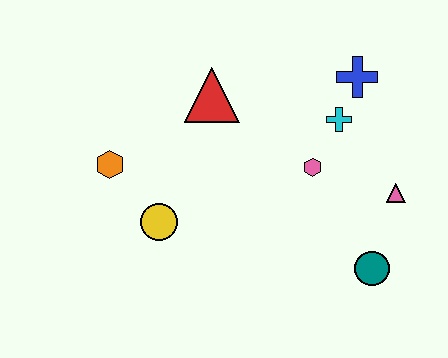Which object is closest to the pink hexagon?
The cyan cross is closest to the pink hexagon.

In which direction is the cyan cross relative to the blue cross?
The cyan cross is below the blue cross.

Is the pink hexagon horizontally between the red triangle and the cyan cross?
Yes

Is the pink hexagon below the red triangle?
Yes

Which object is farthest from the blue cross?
The orange hexagon is farthest from the blue cross.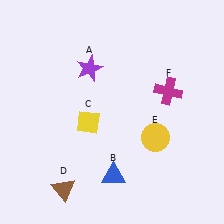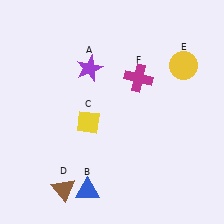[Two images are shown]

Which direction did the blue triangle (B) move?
The blue triangle (B) moved left.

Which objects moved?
The objects that moved are: the blue triangle (B), the yellow circle (E), the magenta cross (F).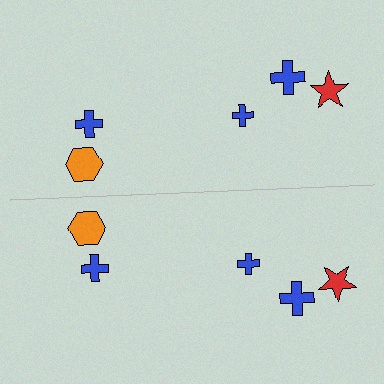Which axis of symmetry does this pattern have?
The pattern has a horizontal axis of symmetry running through the center of the image.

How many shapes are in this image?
There are 10 shapes in this image.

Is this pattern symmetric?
Yes, this pattern has bilateral (reflection) symmetry.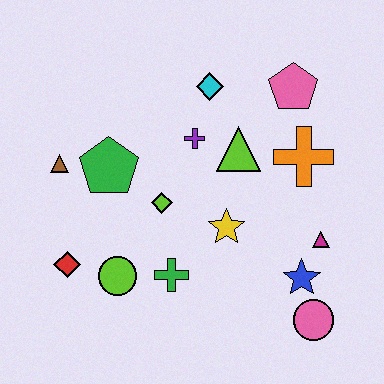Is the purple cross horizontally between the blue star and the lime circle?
Yes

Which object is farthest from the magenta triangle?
The brown triangle is farthest from the magenta triangle.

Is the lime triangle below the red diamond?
No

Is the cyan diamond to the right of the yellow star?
No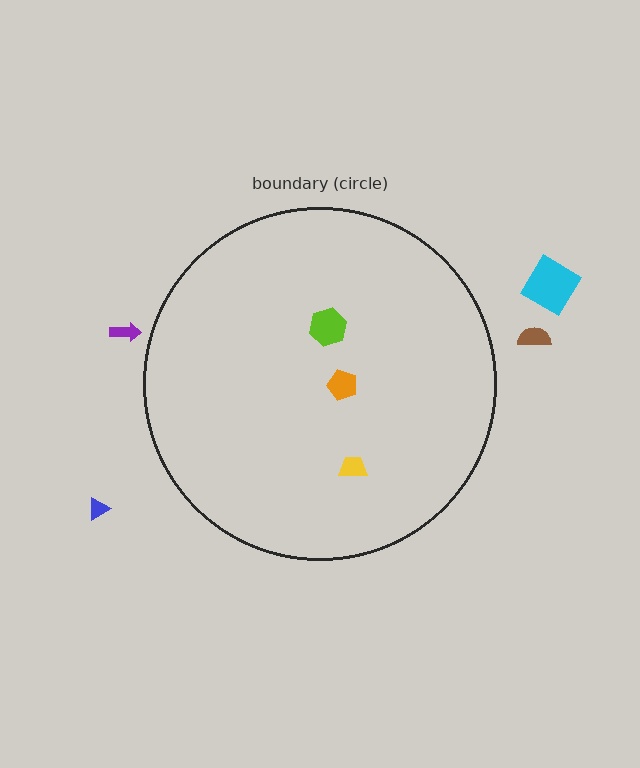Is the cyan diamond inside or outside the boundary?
Outside.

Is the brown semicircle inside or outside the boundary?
Outside.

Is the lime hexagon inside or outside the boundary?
Inside.